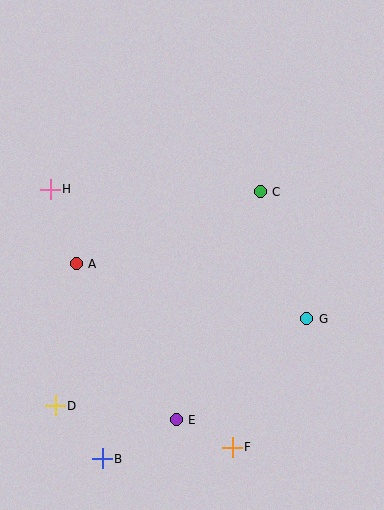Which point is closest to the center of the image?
Point C at (260, 192) is closest to the center.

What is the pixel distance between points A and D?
The distance between A and D is 144 pixels.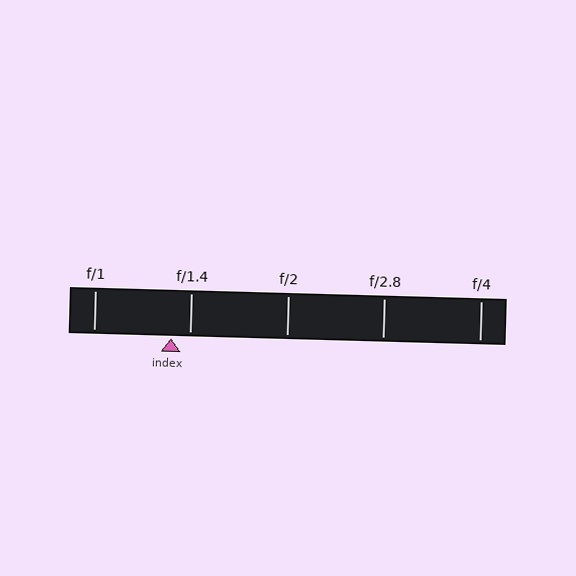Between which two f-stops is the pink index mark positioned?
The index mark is between f/1 and f/1.4.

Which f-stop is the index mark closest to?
The index mark is closest to f/1.4.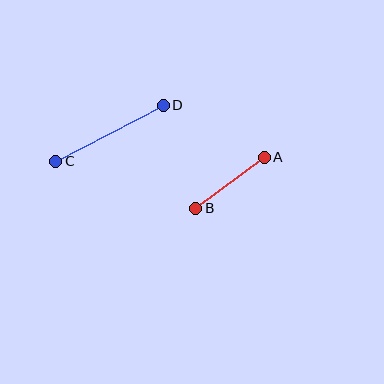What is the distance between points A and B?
The distance is approximately 86 pixels.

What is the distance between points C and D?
The distance is approximately 121 pixels.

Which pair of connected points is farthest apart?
Points C and D are farthest apart.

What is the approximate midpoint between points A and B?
The midpoint is at approximately (230, 183) pixels.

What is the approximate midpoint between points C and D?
The midpoint is at approximately (109, 133) pixels.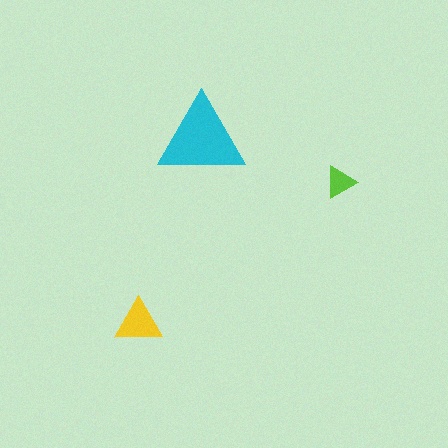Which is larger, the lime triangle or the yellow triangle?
The yellow one.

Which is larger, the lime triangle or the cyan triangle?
The cyan one.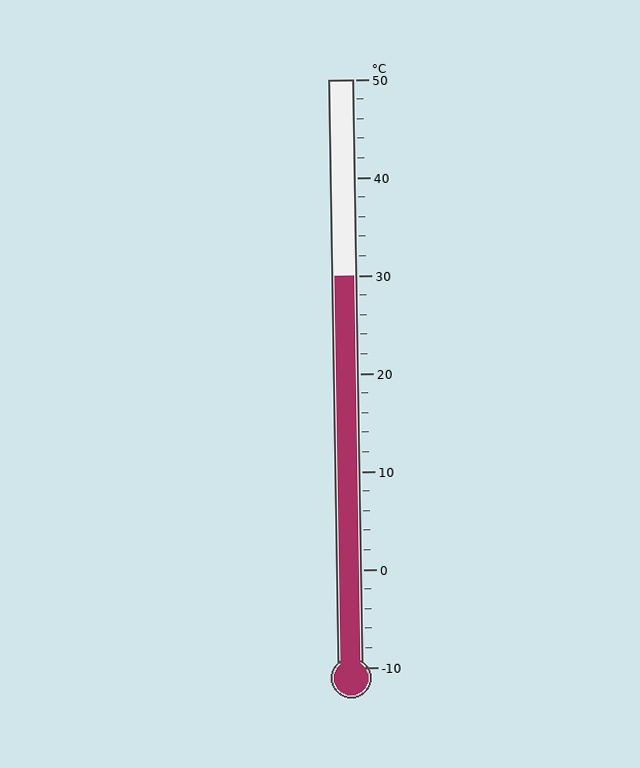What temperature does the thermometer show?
The thermometer shows approximately 30°C.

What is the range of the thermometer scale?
The thermometer scale ranges from -10°C to 50°C.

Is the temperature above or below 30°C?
The temperature is at 30°C.